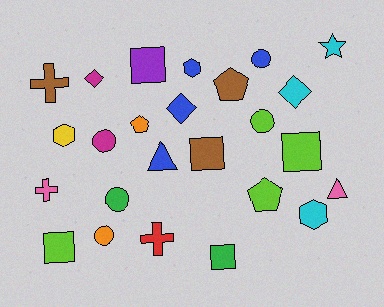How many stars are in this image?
There is 1 star.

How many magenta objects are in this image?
There are 2 magenta objects.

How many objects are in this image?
There are 25 objects.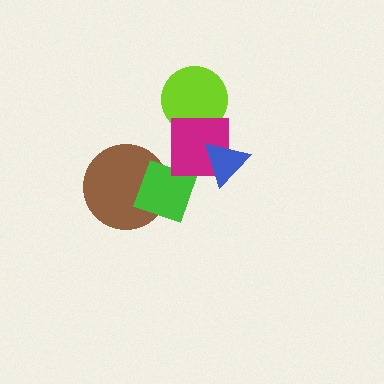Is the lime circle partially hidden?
Yes, it is partially covered by another shape.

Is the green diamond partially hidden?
Yes, it is partially covered by another shape.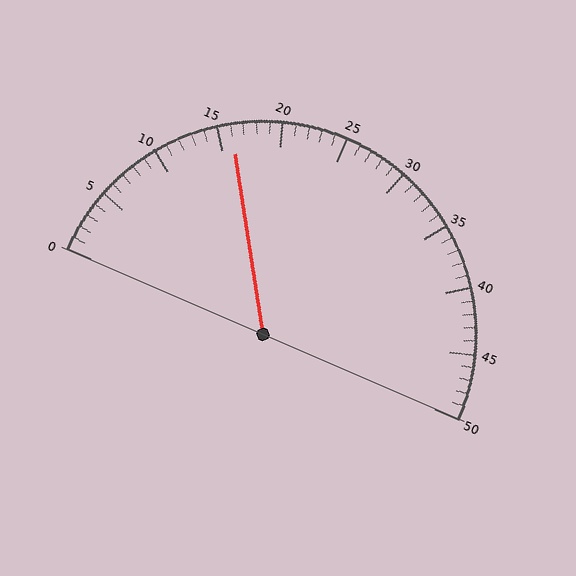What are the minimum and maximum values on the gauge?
The gauge ranges from 0 to 50.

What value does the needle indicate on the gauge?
The needle indicates approximately 16.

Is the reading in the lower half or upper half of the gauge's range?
The reading is in the lower half of the range (0 to 50).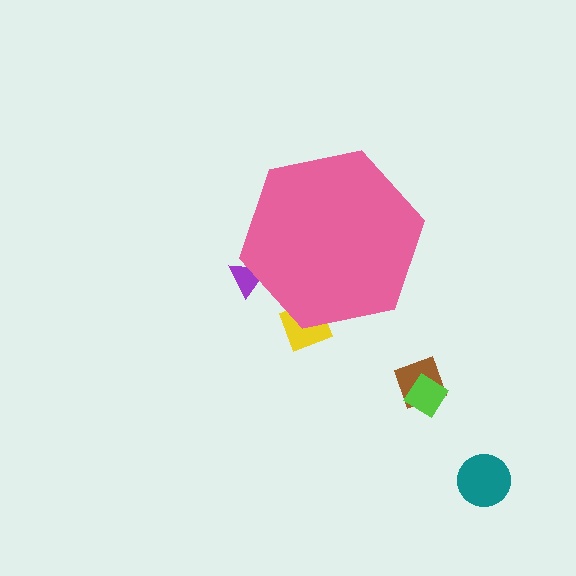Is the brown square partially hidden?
No, the brown square is fully visible.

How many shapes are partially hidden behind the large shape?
2 shapes are partially hidden.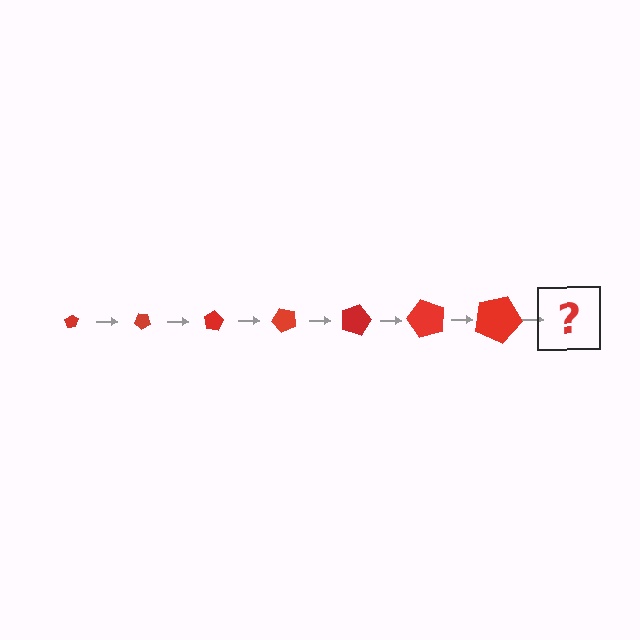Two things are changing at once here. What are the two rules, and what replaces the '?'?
The two rules are that the pentagon grows larger each step and it rotates 40 degrees each step. The '?' should be a pentagon, larger than the previous one and rotated 280 degrees from the start.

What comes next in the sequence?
The next element should be a pentagon, larger than the previous one and rotated 280 degrees from the start.